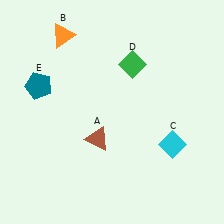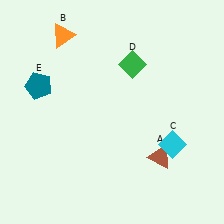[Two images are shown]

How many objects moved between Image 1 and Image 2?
1 object moved between the two images.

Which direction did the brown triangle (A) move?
The brown triangle (A) moved right.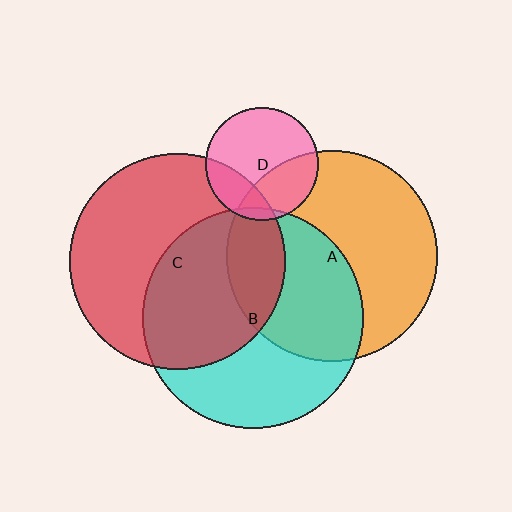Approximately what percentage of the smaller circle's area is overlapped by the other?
Approximately 50%.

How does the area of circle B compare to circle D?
Approximately 3.8 times.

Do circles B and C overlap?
Yes.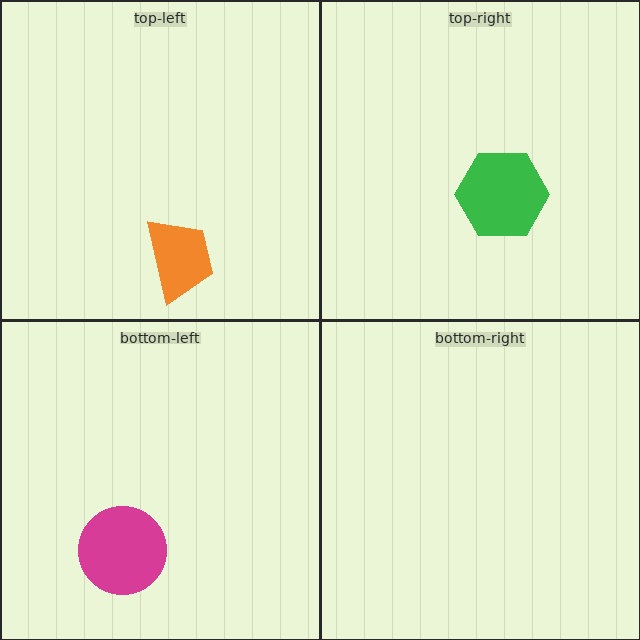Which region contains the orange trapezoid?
The top-left region.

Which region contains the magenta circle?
The bottom-left region.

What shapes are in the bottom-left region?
The magenta circle.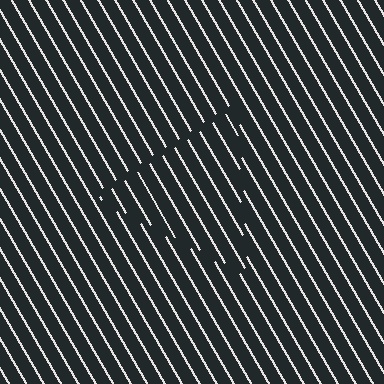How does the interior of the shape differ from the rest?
The interior of the shape contains the same grating, shifted by half a period — the contour is defined by the phase discontinuity where line-ends from the inner and outer gratings abut.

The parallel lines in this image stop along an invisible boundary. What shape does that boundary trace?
An illusory triangle. The interior of the shape contains the same grating, shifted by half a period — the contour is defined by the phase discontinuity where line-ends from the inner and outer gratings abut.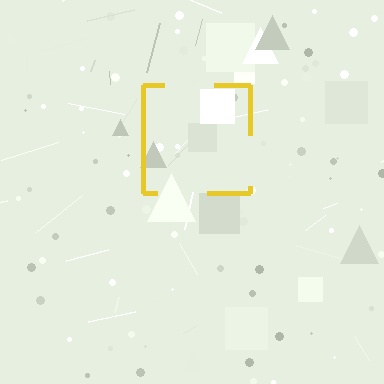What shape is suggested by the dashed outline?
The dashed outline suggests a square.